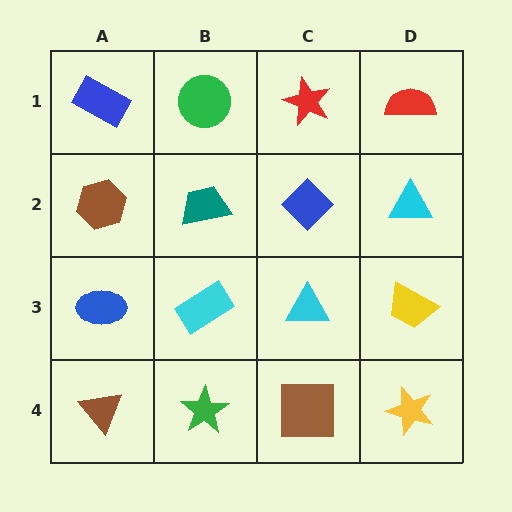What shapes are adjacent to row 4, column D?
A yellow trapezoid (row 3, column D), a brown square (row 4, column C).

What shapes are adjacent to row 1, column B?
A teal trapezoid (row 2, column B), a blue rectangle (row 1, column A), a red star (row 1, column C).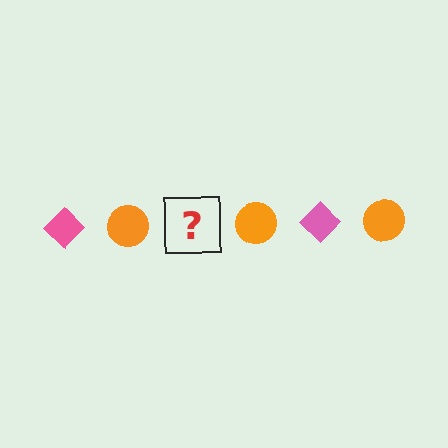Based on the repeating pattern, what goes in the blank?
The blank should be a pink diamond.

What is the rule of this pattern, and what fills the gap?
The rule is that the pattern alternates between pink diamond and orange circle. The gap should be filled with a pink diamond.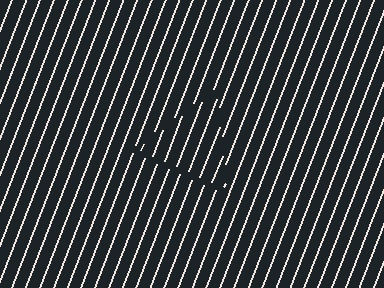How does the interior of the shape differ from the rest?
The interior of the shape contains the same grating, shifted by half a period — the contour is defined by the phase discontinuity where line-ends from the inner and outer gratings abut.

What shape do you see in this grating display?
An illusory triangle. The interior of the shape contains the same grating, shifted by half a period — the contour is defined by the phase discontinuity where line-ends from the inner and outer gratings abut.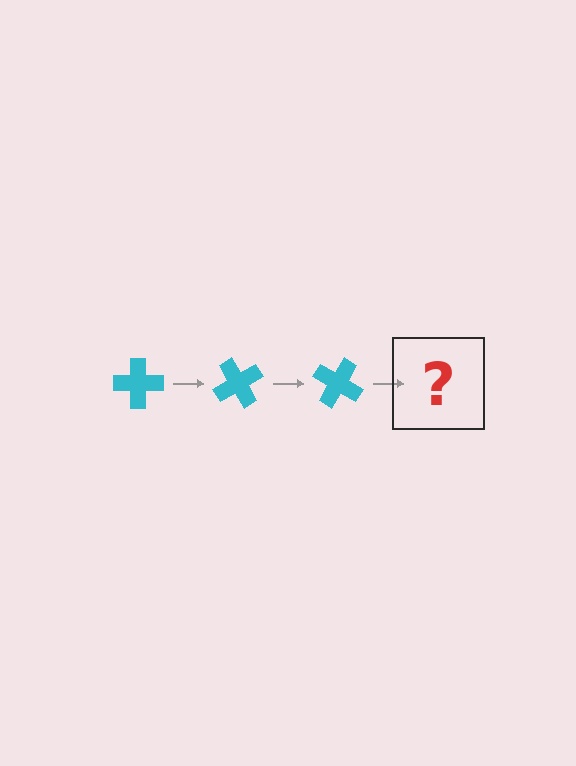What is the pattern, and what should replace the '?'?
The pattern is that the cross rotates 60 degrees each step. The '?' should be a cyan cross rotated 180 degrees.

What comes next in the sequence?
The next element should be a cyan cross rotated 180 degrees.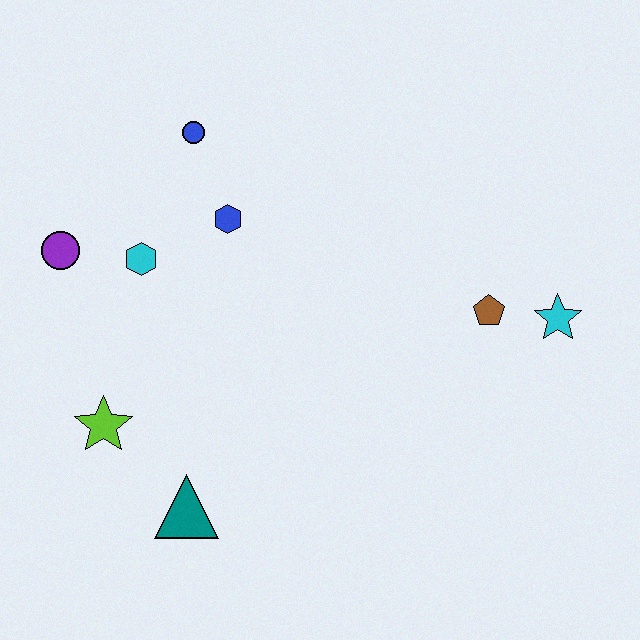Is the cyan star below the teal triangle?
No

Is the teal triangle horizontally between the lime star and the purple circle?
No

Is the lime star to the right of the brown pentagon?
No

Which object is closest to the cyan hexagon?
The purple circle is closest to the cyan hexagon.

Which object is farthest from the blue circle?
The cyan star is farthest from the blue circle.